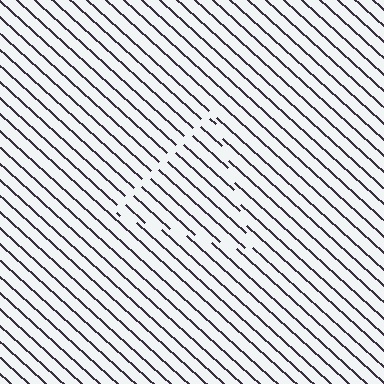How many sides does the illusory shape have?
3 sides — the line-ends trace a triangle.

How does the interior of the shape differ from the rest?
The interior of the shape contains the same grating, shifted by half a period — the contour is defined by the phase discontinuity where line-ends from the inner and outer gratings abut.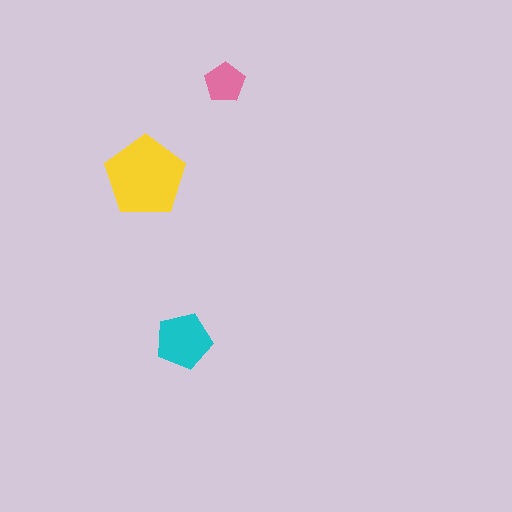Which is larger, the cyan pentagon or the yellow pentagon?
The yellow one.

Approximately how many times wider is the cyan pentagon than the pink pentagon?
About 1.5 times wider.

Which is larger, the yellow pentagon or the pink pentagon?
The yellow one.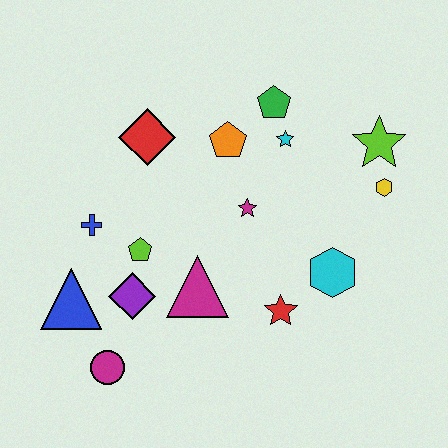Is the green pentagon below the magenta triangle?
No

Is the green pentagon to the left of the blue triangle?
No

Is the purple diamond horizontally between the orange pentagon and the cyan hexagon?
No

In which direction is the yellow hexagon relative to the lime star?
The yellow hexagon is below the lime star.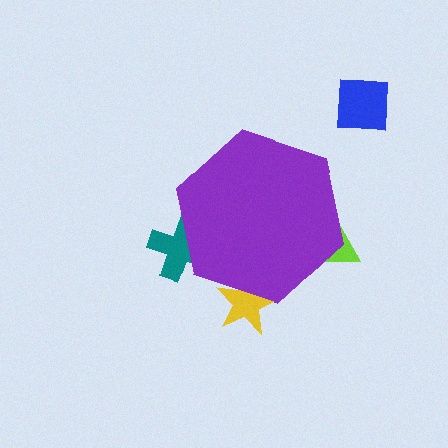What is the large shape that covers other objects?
A purple hexagon.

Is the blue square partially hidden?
No, the blue square is fully visible.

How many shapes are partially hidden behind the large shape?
3 shapes are partially hidden.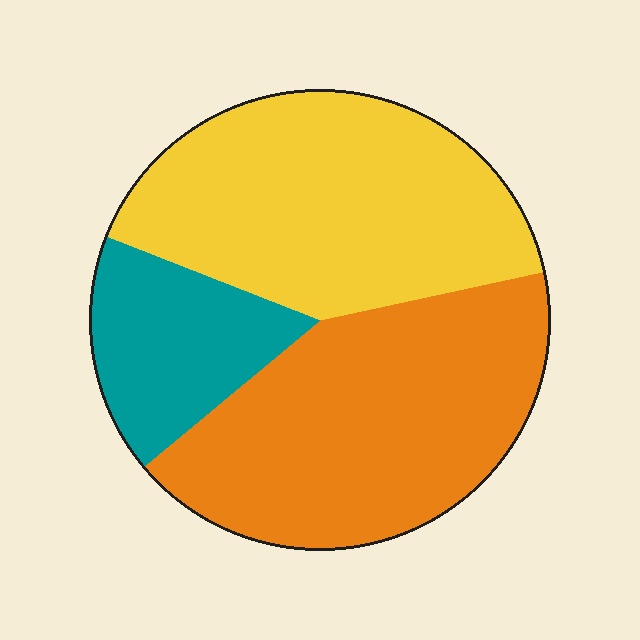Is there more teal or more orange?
Orange.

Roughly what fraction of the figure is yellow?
Yellow covers roughly 40% of the figure.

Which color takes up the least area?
Teal, at roughly 15%.